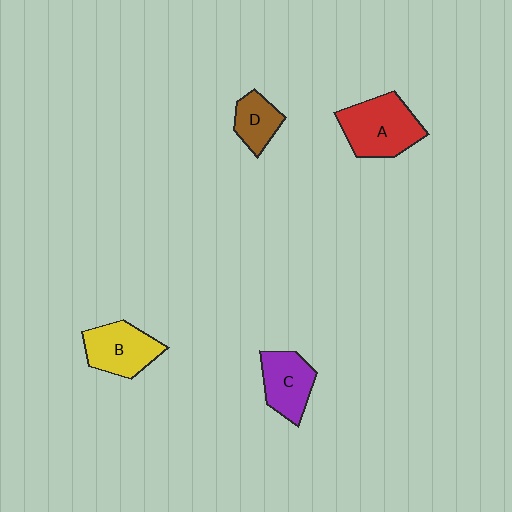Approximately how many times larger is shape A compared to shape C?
Approximately 1.4 times.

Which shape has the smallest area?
Shape D (brown).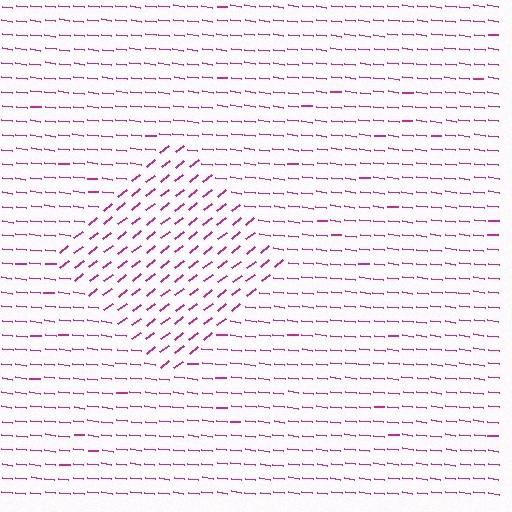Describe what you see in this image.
The image is filled with small magenta line segments. A diamond region in the image has lines oriented differently from the surrounding lines, creating a visible texture boundary.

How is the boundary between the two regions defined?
The boundary is defined purely by a change in line orientation (approximately 45 degrees difference). All lines are the same color and thickness.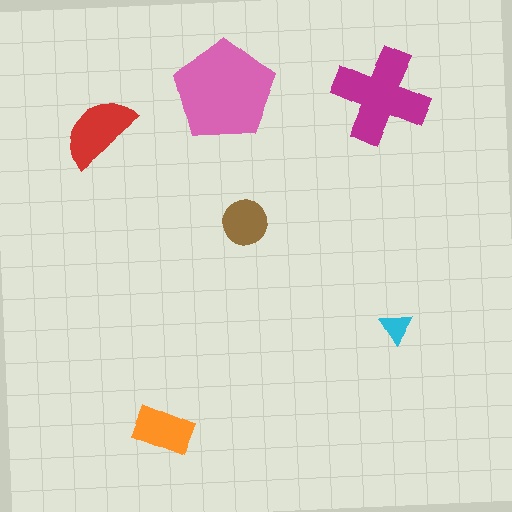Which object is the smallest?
The cyan triangle.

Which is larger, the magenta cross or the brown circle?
The magenta cross.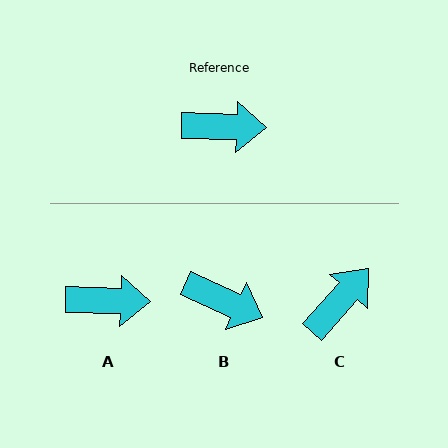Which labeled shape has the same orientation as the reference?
A.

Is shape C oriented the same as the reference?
No, it is off by about 50 degrees.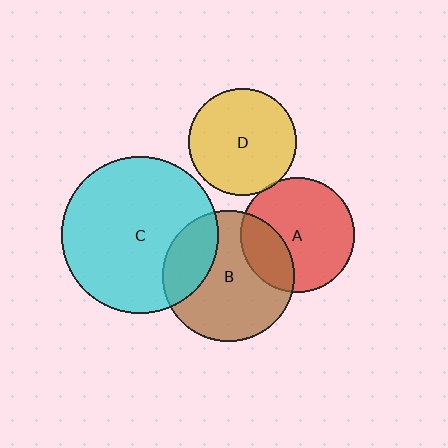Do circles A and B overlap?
Yes.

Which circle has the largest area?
Circle C (cyan).